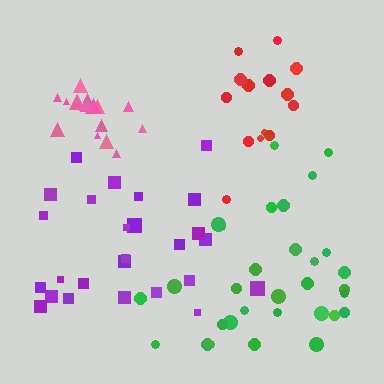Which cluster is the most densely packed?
Pink.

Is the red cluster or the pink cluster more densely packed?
Pink.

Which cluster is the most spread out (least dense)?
Purple.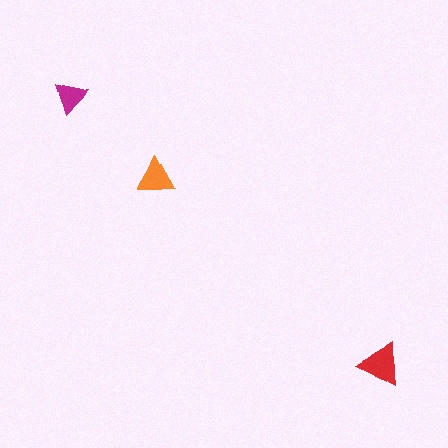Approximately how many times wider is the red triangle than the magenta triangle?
About 1.5 times wider.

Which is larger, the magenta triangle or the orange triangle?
The orange one.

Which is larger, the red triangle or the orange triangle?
The red one.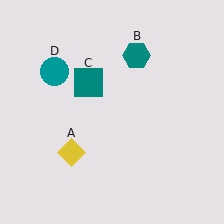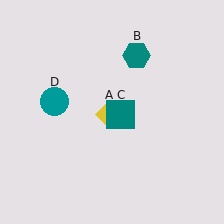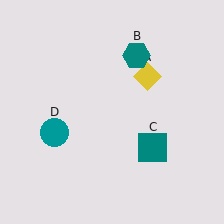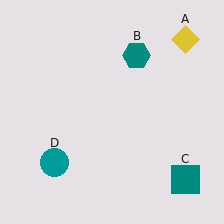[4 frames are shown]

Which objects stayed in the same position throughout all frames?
Teal hexagon (object B) remained stationary.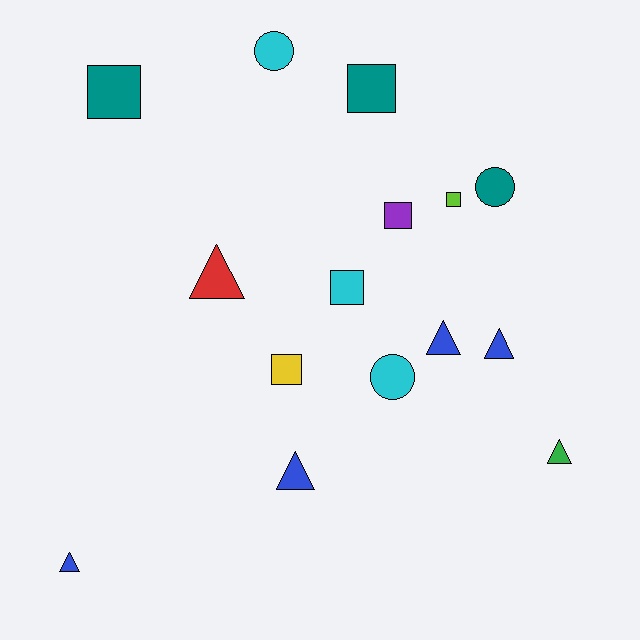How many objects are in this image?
There are 15 objects.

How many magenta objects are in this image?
There are no magenta objects.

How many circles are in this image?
There are 3 circles.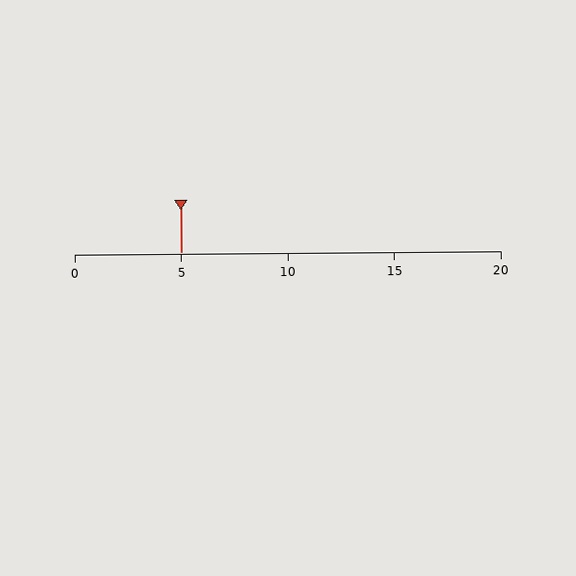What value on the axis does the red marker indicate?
The marker indicates approximately 5.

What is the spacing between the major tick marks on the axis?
The major ticks are spaced 5 apart.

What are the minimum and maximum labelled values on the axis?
The axis runs from 0 to 20.